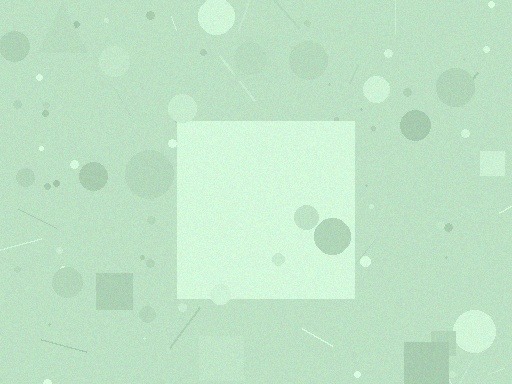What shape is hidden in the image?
A square is hidden in the image.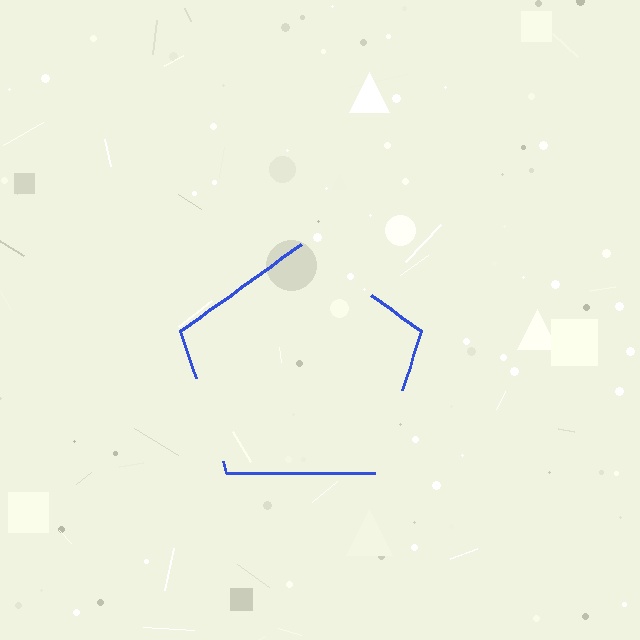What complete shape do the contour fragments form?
The contour fragments form a pentagon.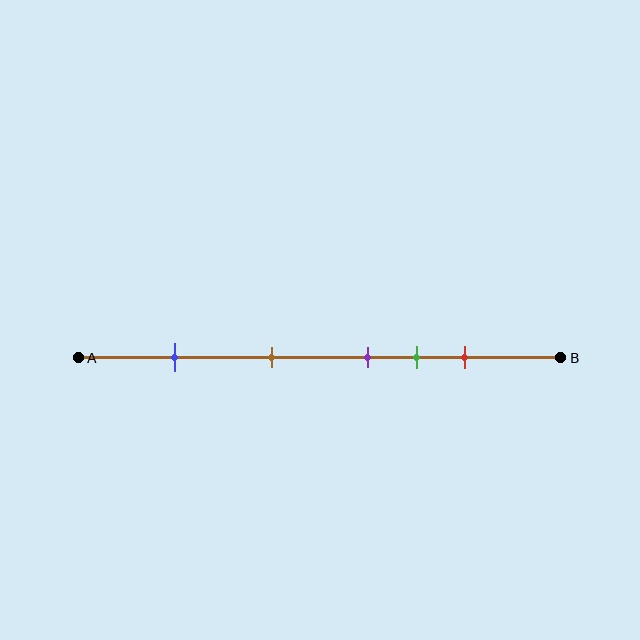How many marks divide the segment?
There are 5 marks dividing the segment.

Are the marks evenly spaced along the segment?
No, the marks are not evenly spaced.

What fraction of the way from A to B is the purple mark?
The purple mark is approximately 60% (0.6) of the way from A to B.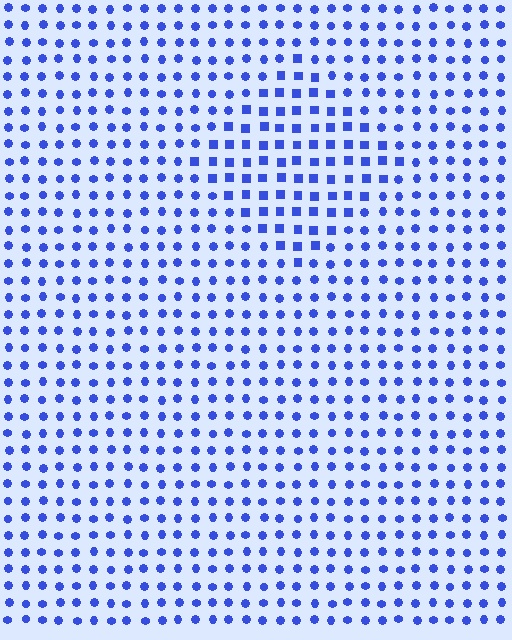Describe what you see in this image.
The image is filled with small blue elements arranged in a uniform grid. A diamond-shaped region contains squares, while the surrounding area contains circles. The boundary is defined purely by the change in element shape.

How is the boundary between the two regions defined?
The boundary is defined by a change in element shape: squares inside vs. circles outside. All elements share the same color and spacing.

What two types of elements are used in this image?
The image uses squares inside the diamond region and circles outside it.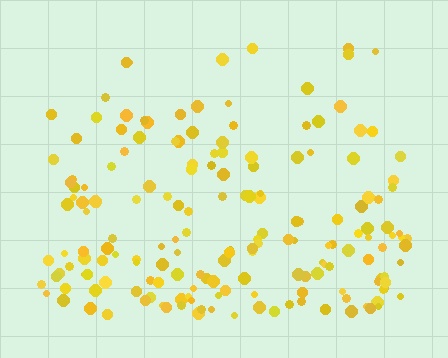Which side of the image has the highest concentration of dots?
The bottom.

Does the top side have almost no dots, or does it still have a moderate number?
Still a moderate number, just noticeably fewer than the bottom.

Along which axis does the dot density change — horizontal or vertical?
Vertical.